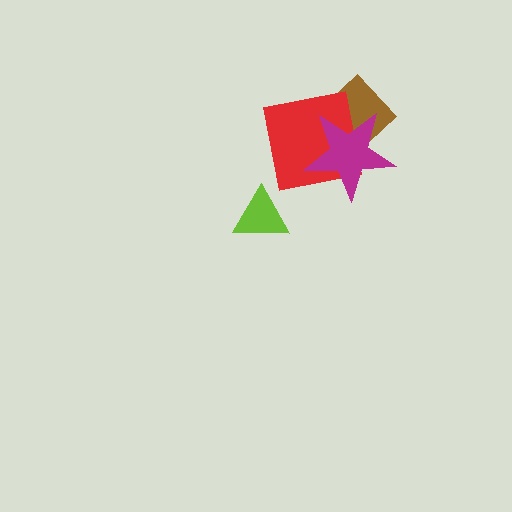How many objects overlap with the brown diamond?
2 objects overlap with the brown diamond.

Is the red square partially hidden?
Yes, it is partially covered by another shape.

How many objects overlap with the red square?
2 objects overlap with the red square.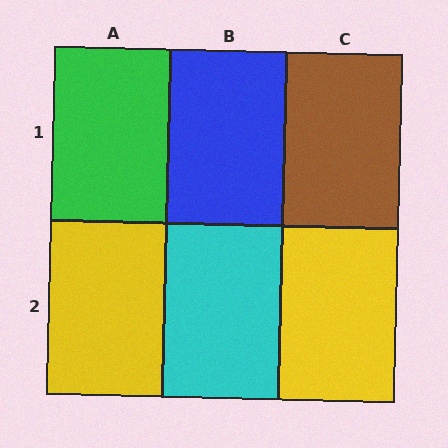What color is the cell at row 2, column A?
Yellow.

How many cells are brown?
1 cell is brown.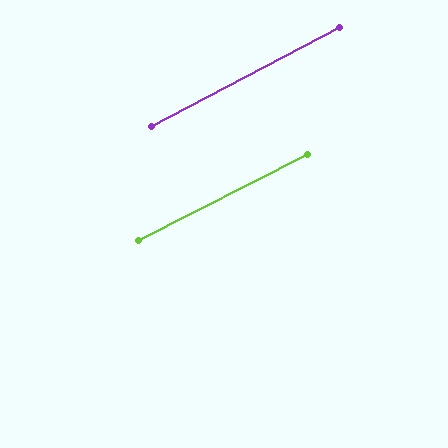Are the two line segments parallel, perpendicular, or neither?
Parallel — their directions differ by only 0.5°.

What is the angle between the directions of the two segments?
Approximately 1 degree.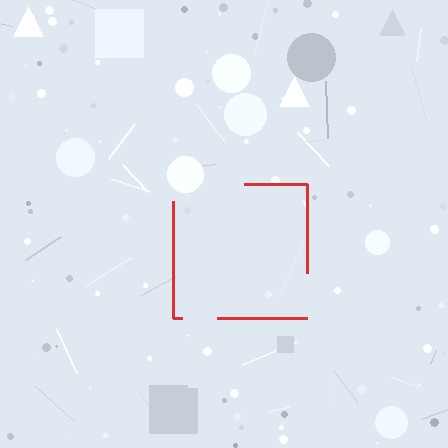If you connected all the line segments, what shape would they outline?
They would outline a square.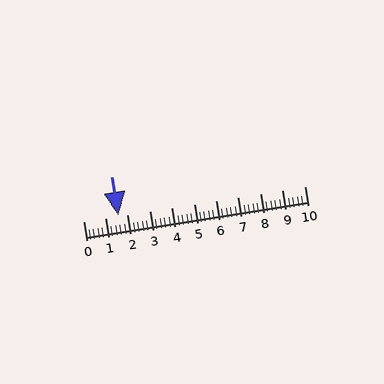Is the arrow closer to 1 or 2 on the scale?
The arrow is closer to 2.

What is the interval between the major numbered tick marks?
The major tick marks are spaced 1 units apart.